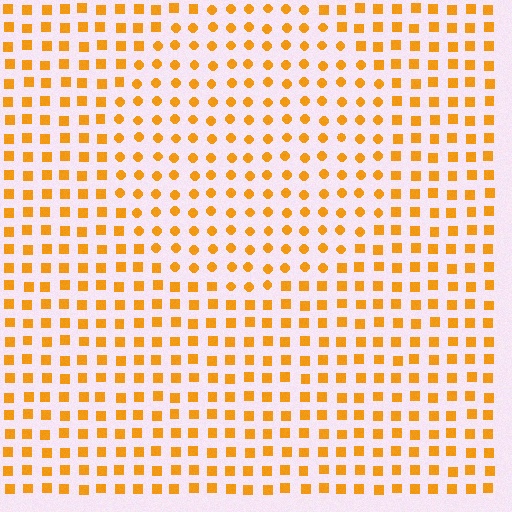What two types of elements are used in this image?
The image uses circles inside the circle region and squares outside it.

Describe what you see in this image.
The image is filled with small orange elements arranged in a uniform grid. A circle-shaped region contains circles, while the surrounding area contains squares. The boundary is defined purely by the change in element shape.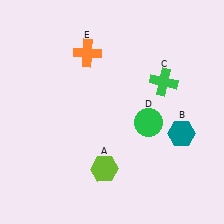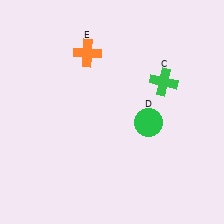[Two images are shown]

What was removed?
The lime hexagon (A), the teal hexagon (B) were removed in Image 2.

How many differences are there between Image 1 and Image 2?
There are 2 differences between the two images.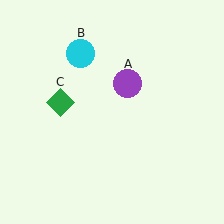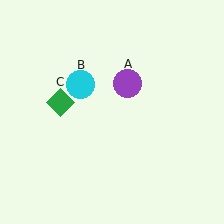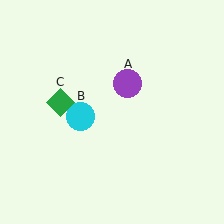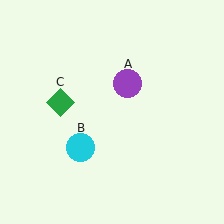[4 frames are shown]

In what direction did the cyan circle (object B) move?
The cyan circle (object B) moved down.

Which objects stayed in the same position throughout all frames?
Purple circle (object A) and green diamond (object C) remained stationary.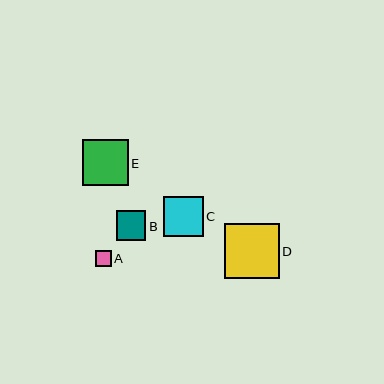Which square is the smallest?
Square A is the smallest with a size of approximately 16 pixels.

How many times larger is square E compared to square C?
Square E is approximately 1.1 times the size of square C.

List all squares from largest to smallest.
From largest to smallest: D, E, C, B, A.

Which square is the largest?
Square D is the largest with a size of approximately 55 pixels.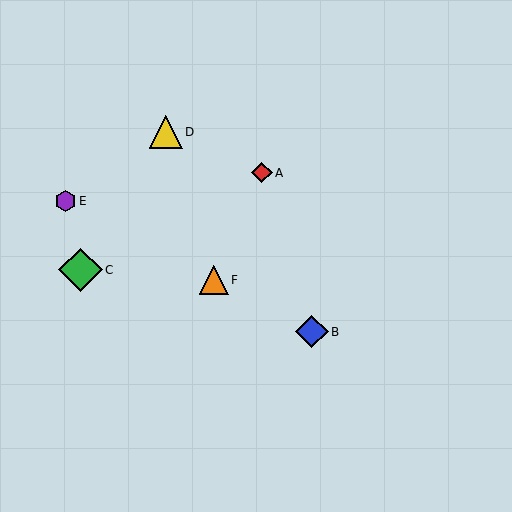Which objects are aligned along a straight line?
Objects B, E, F are aligned along a straight line.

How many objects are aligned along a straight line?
3 objects (B, E, F) are aligned along a straight line.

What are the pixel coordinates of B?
Object B is at (312, 332).